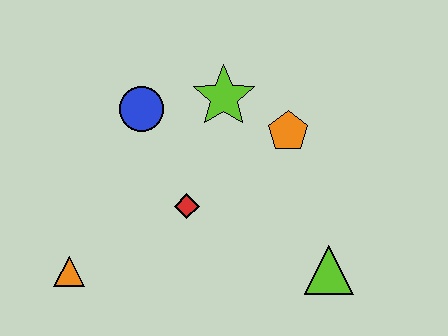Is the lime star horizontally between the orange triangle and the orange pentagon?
Yes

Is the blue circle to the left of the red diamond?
Yes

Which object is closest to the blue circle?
The lime star is closest to the blue circle.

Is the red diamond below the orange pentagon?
Yes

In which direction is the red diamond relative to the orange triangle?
The red diamond is to the right of the orange triangle.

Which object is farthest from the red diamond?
The lime triangle is farthest from the red diamond.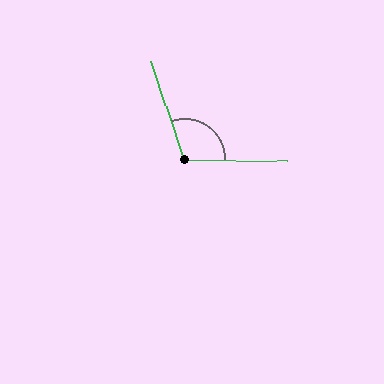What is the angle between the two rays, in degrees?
Approximately 110 degrees.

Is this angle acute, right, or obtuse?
It is obtuse.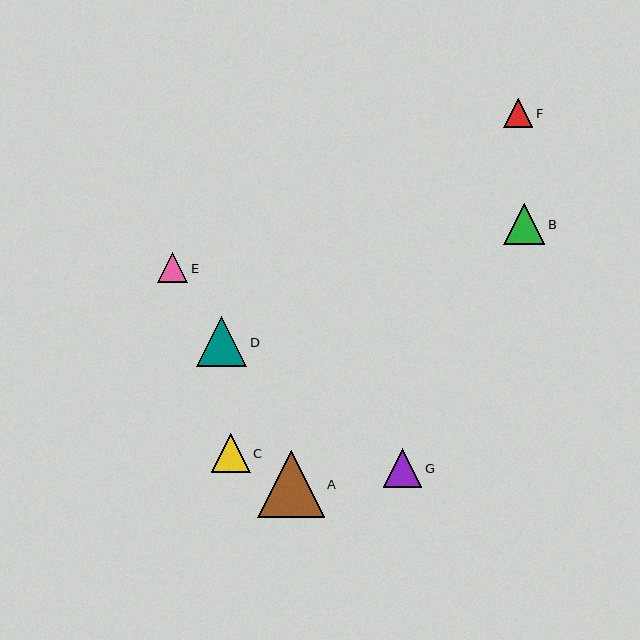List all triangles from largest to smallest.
From largest to smallest: A, D, B, C, G, E, F.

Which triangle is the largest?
Triangle A is the largest with a size of approximately 67 pixels.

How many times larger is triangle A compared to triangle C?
Triangle A is approximately 1.7 times the size of triangle C.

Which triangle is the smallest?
Triangle F is the smallest with a size of approximately 29 pixels.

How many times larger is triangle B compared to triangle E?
Triangle B is approximately 1.4 times the size of triangle E.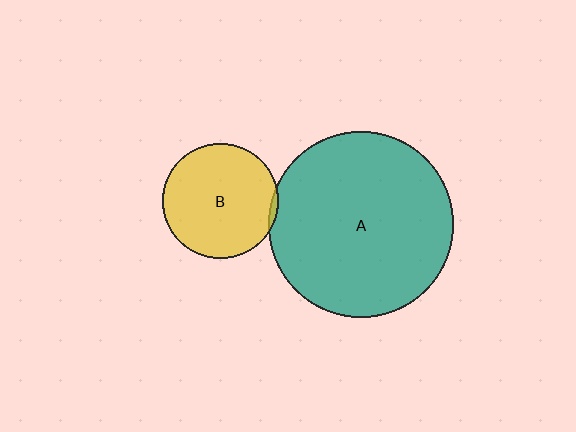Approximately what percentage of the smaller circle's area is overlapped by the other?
Approximately 5%.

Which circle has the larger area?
Circle A (teal).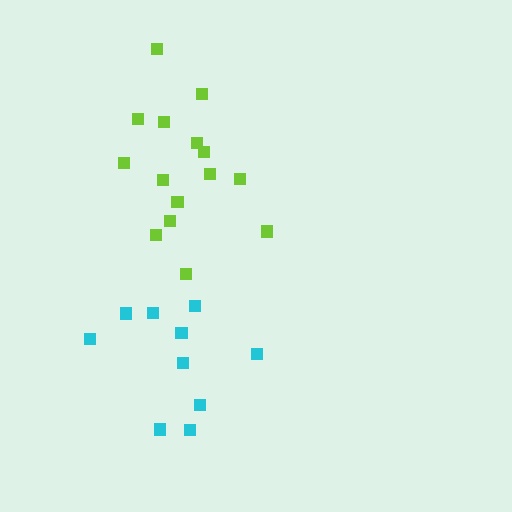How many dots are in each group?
Group 1: 10 dots, Group 2: 15 dots (25 total).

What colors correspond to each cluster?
The clusters are colored: cyan, lime.